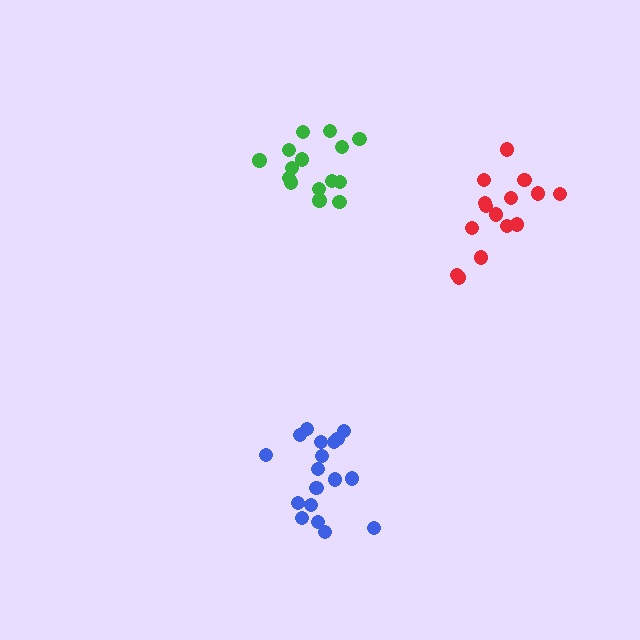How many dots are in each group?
Group 1: 15 dots, Group 2: 18 dots, Group 3: 15 dots (48 total).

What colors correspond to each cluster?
The clusters are colored: green, blue, red.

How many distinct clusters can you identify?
There are 3 distinct clusters.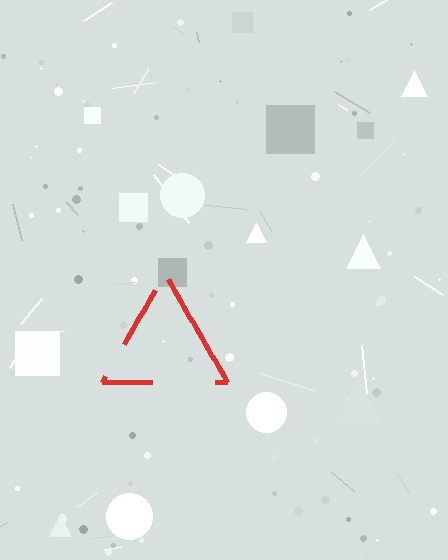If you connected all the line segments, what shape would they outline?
They would outline a triangle.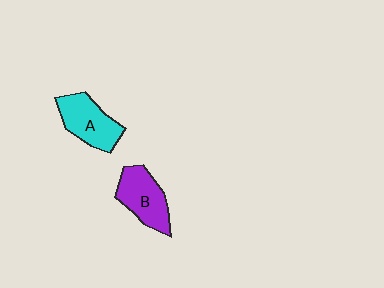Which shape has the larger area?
Shape A (cyan).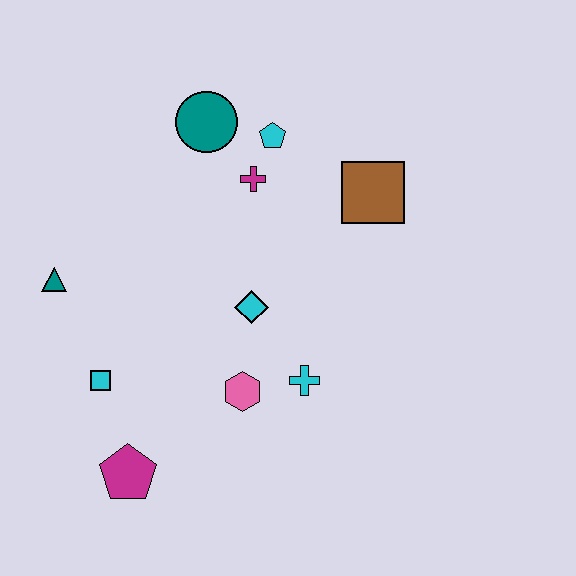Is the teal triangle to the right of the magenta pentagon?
No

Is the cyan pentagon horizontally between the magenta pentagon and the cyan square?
No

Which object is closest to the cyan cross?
The pink hexagon is closest to the cyan cross.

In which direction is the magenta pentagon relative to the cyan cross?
The magenta pentagon is to the left of the cyan cross.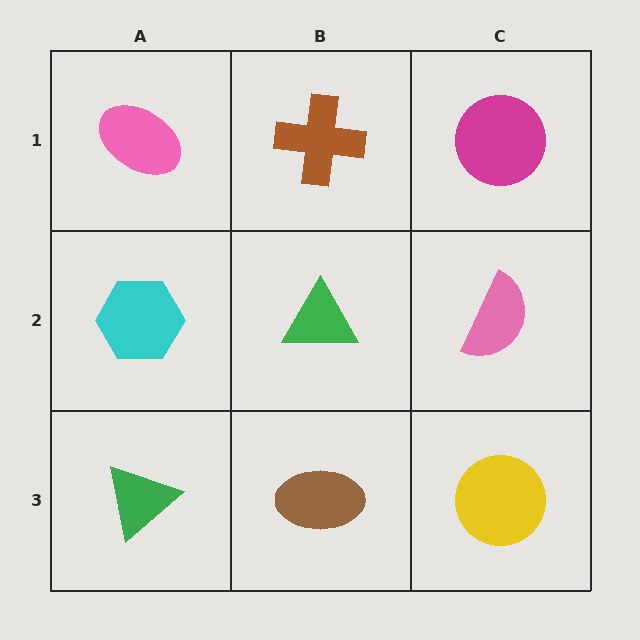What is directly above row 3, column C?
A pink semicircle.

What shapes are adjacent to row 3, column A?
A cyan hexagon (row 2, column A), a brown ellipse (row 3, column B).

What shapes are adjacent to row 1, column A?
A cyan hexagon (row 2, column A), a brown cross (row 1, column B).